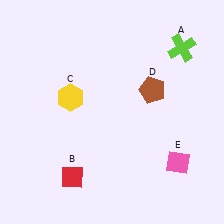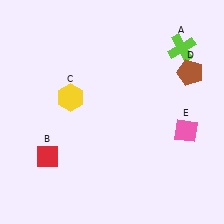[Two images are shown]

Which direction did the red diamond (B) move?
The red diamond (B) moved left.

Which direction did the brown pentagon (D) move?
The brown pentagon (D) moved right.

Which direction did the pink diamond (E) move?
The pink diamond (E) moved up.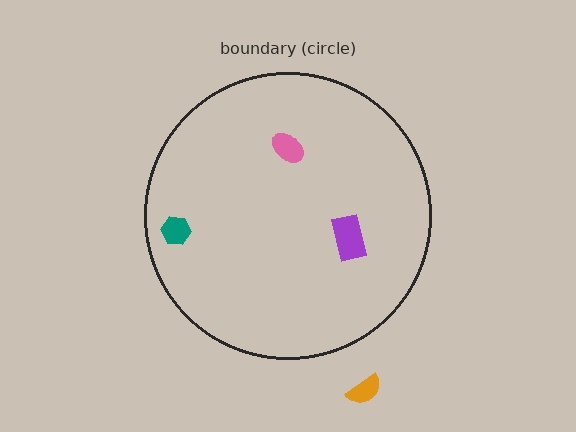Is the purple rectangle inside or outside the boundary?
Inside.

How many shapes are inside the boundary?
3 inside, 1 outside.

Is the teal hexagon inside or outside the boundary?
Inside.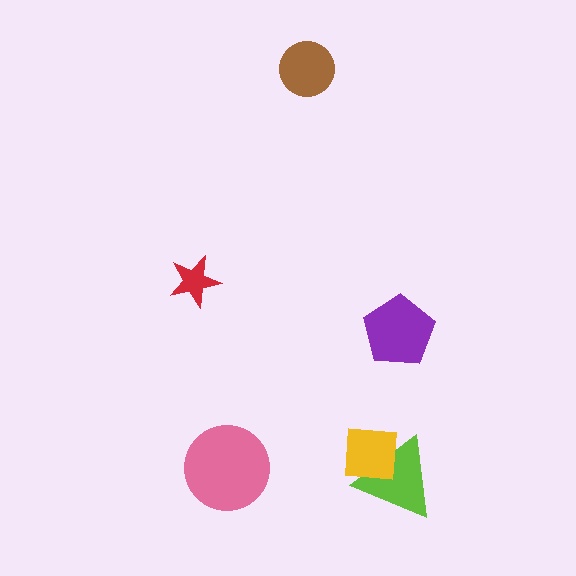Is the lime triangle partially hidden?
Yes, it is partially covered by another shape.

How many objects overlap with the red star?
0 objects overlap with the red star.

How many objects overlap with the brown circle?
0 objects overlap with the brown circle.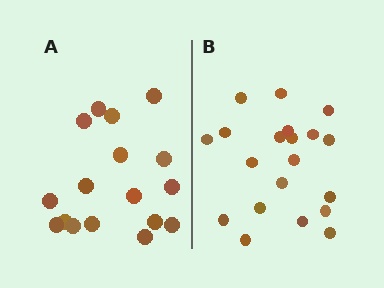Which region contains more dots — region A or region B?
Region B (the right region) has more dots.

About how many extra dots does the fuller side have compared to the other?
Region B has just a few more — roughly 2 or 3 more dots than region A.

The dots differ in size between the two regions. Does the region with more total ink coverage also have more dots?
No. Region A has more total ink coverage because its dots are larger, but region B actually contains more individual dots. Total area can be misleading — the number of items is what matters here.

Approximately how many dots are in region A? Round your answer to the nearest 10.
About 20 dots. (The exact count is 17, which rounds to 20.)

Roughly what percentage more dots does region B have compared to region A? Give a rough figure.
About 20% more.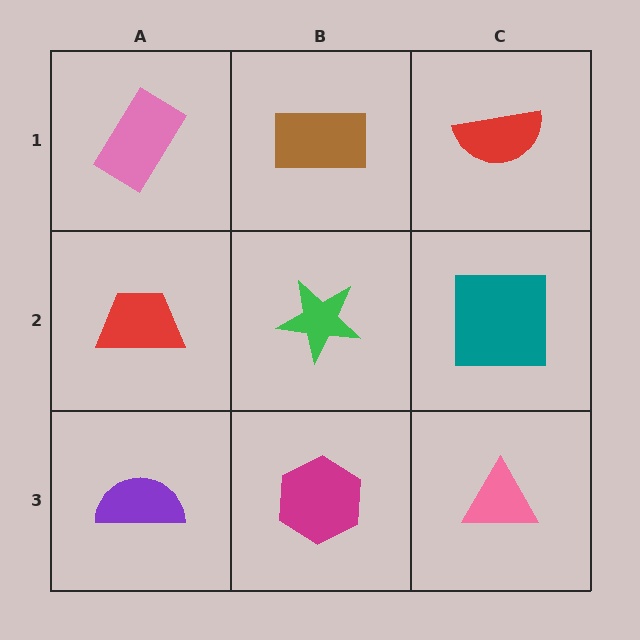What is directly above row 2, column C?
A red semicircle.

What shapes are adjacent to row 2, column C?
A red semicircle (row 1, column C), a pink triangle (row 3, column C), a green star (row 2, column B).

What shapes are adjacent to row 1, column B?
A green star (row 2, column B), a pink rectangle (row 1, column A), a red semicircle (row 1, column C).